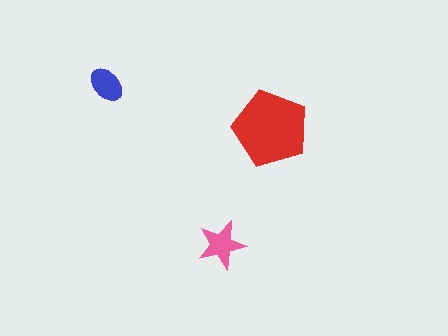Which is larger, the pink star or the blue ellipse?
The pink star.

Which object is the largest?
The red pentagon.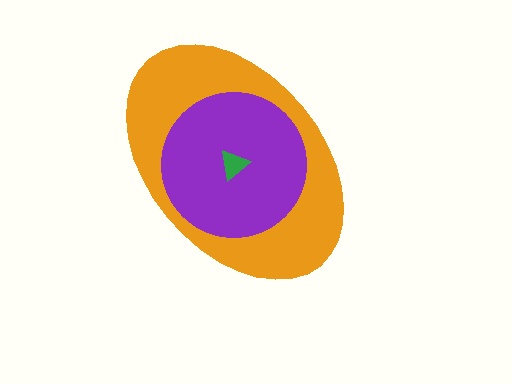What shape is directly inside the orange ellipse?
The purple circle.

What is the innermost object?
The green triangle.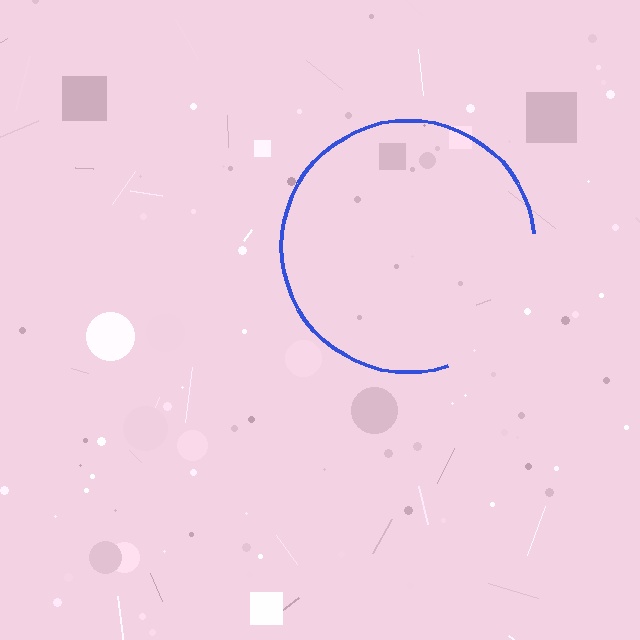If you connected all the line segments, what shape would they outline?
They would outline a circle.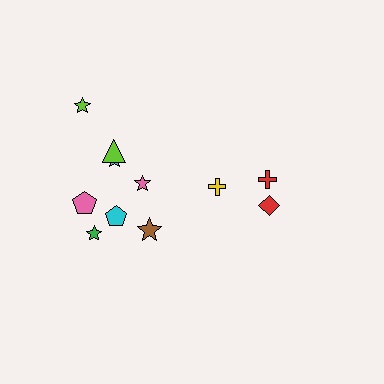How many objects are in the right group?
There are 3 objects.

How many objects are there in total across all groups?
There are 11 objects.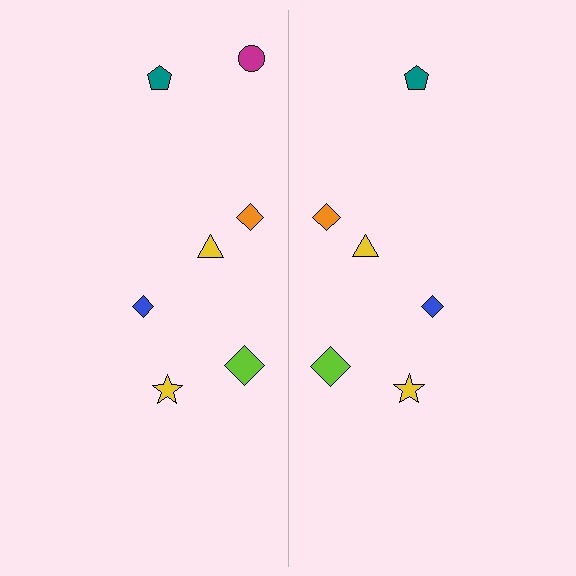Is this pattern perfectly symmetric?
No, the pattern is not perfectly symmetric. A magenta circle is missing from the right side.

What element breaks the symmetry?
A magenta circle is missing from the right side.